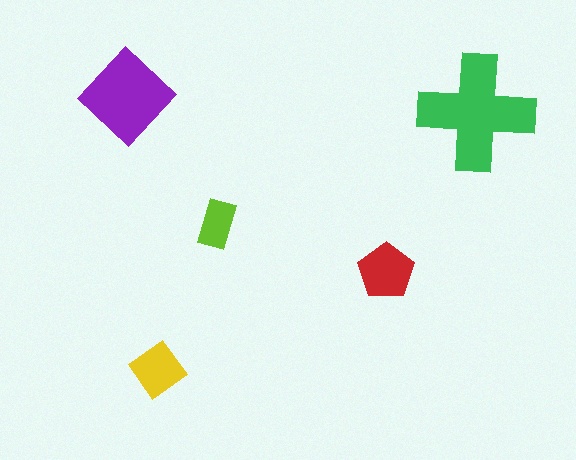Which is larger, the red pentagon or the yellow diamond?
The red pentagon.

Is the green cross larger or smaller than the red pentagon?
Larger.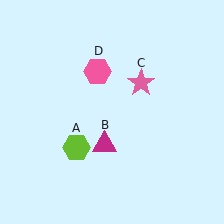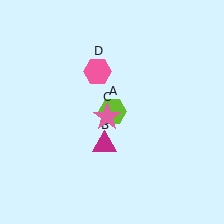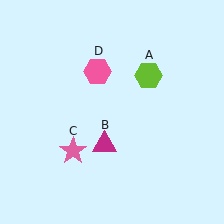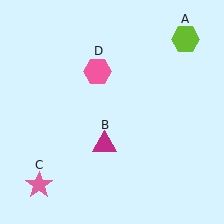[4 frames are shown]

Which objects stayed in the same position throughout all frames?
Magenta triangle (object B) and pink hexagon (object D) remained stationary.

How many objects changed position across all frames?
2 objects changed position: lime hexagon (object A), pink star (object C).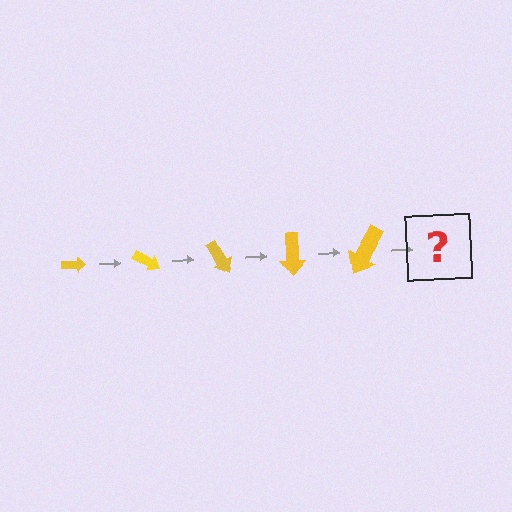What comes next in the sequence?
The next element should be an arrow, larger than the previous one and rotated 150 degrees from the start.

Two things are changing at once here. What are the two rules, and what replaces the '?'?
The two rules are that the arrow grows larger each step and it rotates 30 degrees each step. The '?' should be an arrow, larger than the previous one and rotated 150 degrees from the start.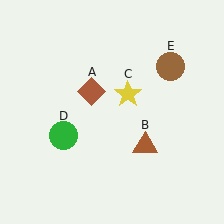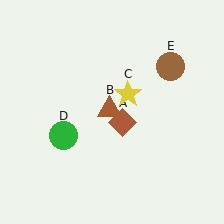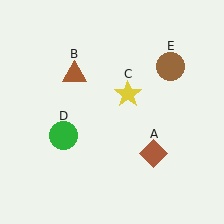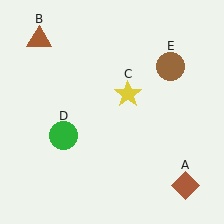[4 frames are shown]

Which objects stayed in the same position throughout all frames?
Yellow star (object C) and green circle (object D) and brown circle (object E) remained stationary.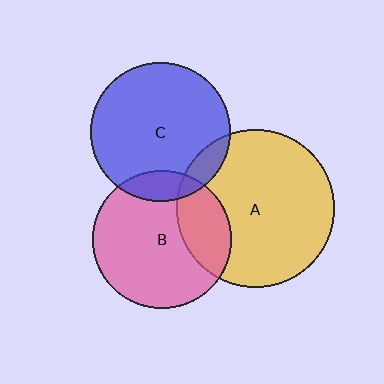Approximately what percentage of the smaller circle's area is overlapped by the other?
Approximately 15%.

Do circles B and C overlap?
Yes.